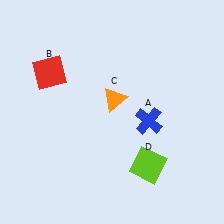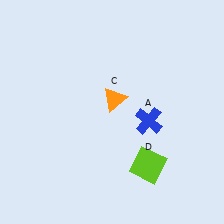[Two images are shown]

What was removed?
The red square (B) was removed in Image 2.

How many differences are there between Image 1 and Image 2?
There is 1 difference between the two images.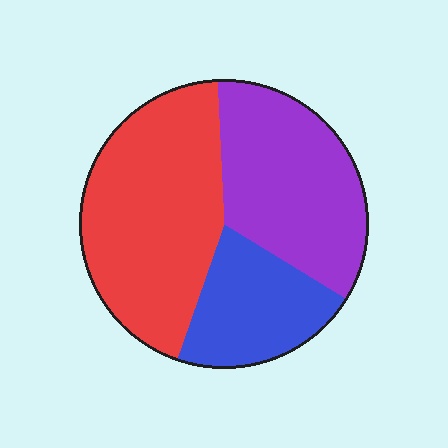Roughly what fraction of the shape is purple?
Purple covers 34% of the shape.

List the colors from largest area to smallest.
From largest to smallest: red, purple, blue.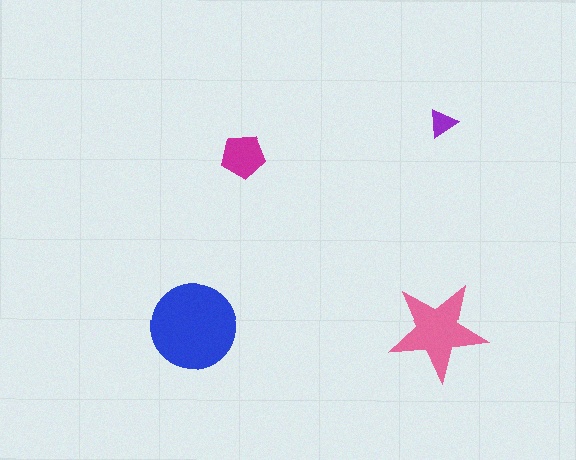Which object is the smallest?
The purple triangle.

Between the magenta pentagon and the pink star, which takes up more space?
The pink star.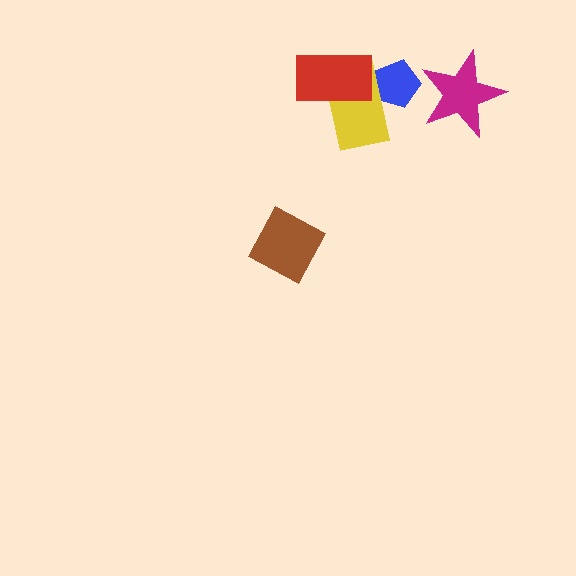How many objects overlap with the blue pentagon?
1 object overlaps with the blue pentagon.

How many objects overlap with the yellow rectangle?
2 objects overlap with the yellow rectangle.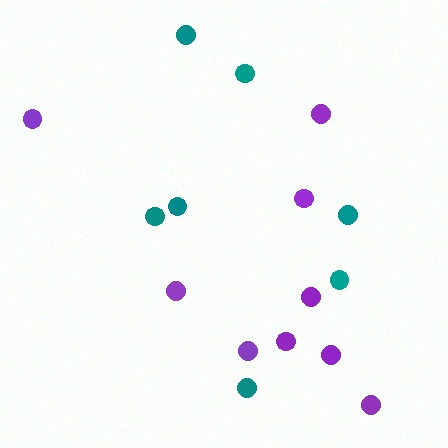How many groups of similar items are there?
There are 2 groups: one group of teal circles (7) and one group of purple circles (9).